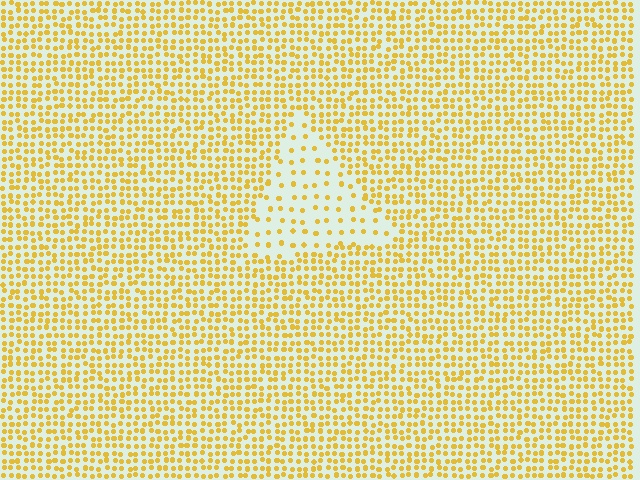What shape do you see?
I see a triangle.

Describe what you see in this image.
The image contains small yellow elements arranged at two different densities. A triangle-shaped region is visible where the elements are less densely packed than the surrounding area.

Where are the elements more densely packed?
The elements are more densely packed outside the triangle boundary.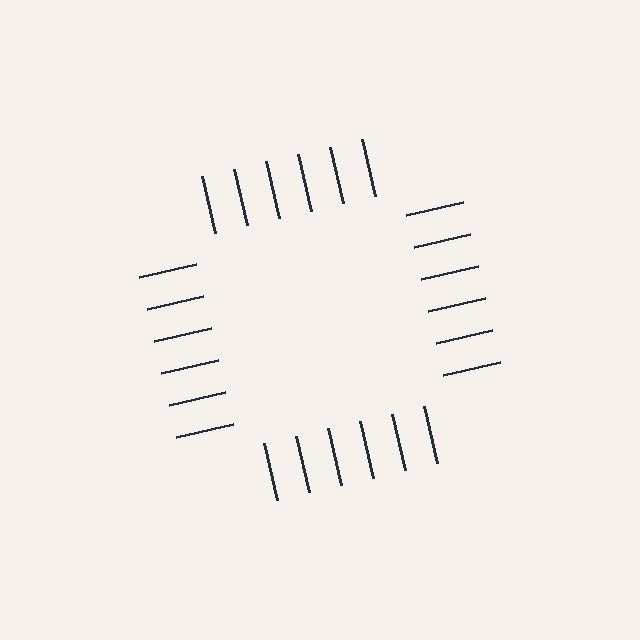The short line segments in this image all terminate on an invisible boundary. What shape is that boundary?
An illusory square — the line segments terminate on its edges but no continuous stroke is drawn.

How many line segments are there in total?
24 — 6 along each of the 4 edges.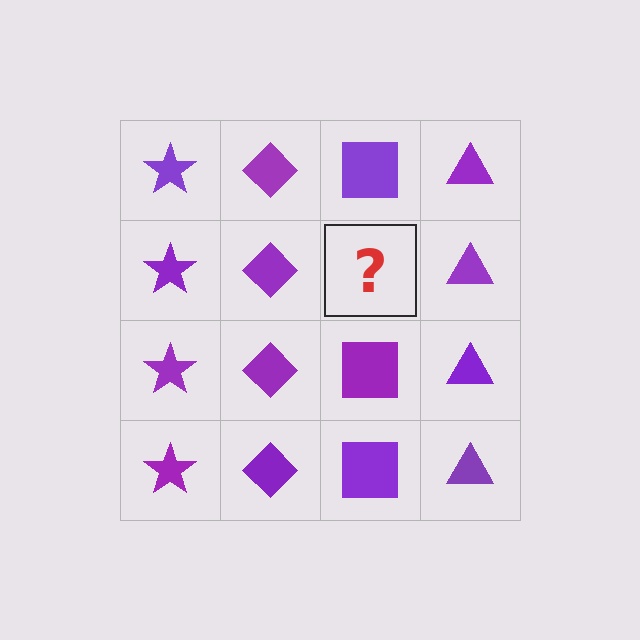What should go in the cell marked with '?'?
The missing cell should contain a purple square.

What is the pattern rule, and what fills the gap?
The rule is that each column has a consistent shape. The gap should be filled with a purple square.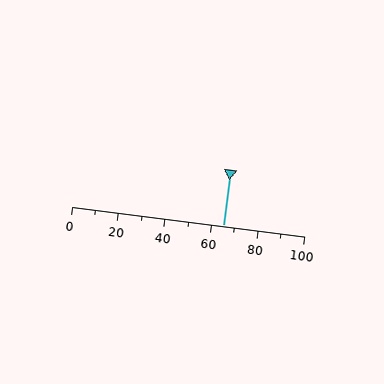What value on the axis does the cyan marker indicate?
The marker indicates approximately 65.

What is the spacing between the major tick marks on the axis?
The major ticks are spaced 20 apart.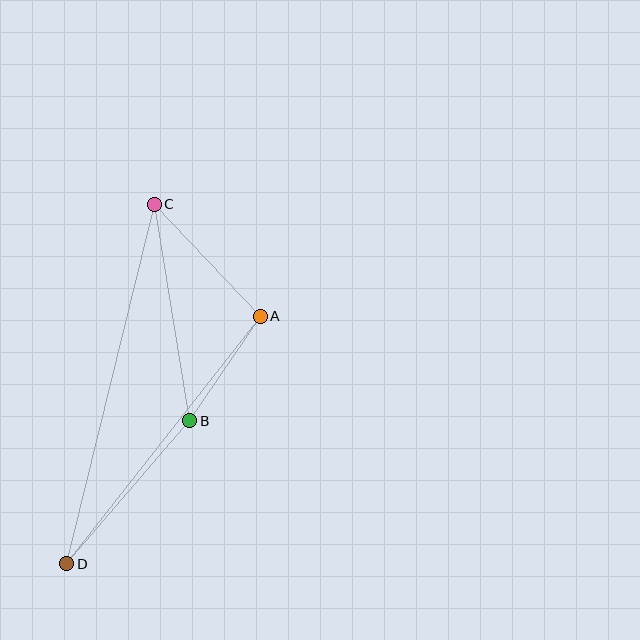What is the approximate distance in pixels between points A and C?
The distance between A and C is approximately 154 pixels.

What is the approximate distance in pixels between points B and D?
The distance between B and D is approximately 189 pixels.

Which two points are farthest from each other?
Points C and D are farthest from each other.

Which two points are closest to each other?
Points A and B are closest to each other.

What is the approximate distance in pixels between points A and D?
The distance between A and D is approximately 314 pixels.